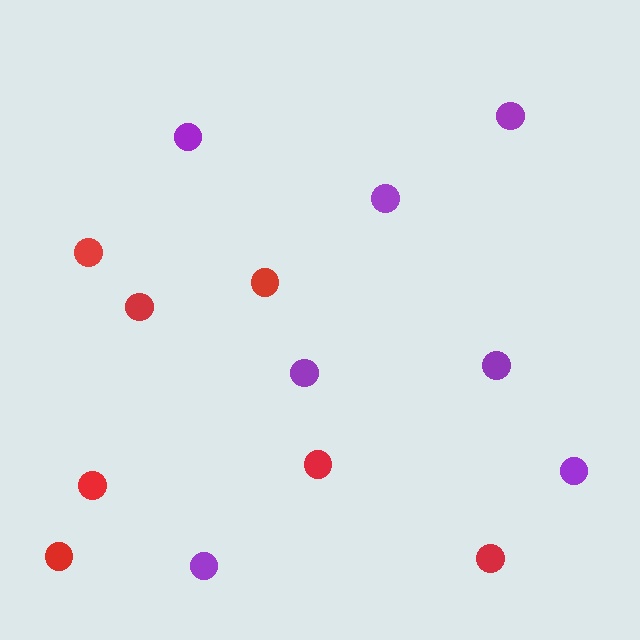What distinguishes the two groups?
There are 2 groups: one group of red circles (7) and one group of purple circles (7).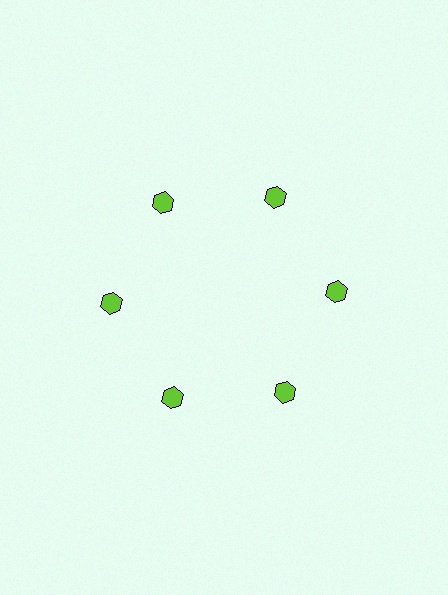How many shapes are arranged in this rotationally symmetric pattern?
There are 6 shapes, arranged in 6 groups of 1.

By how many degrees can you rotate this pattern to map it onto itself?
The pattern maps onto itself every 60 degrees of rotation.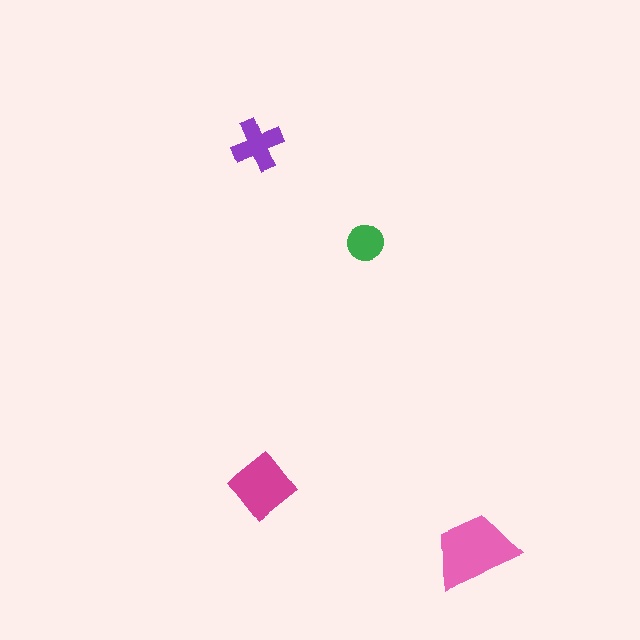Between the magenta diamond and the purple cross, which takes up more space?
The magenta diamond.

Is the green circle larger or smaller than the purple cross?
Smaller.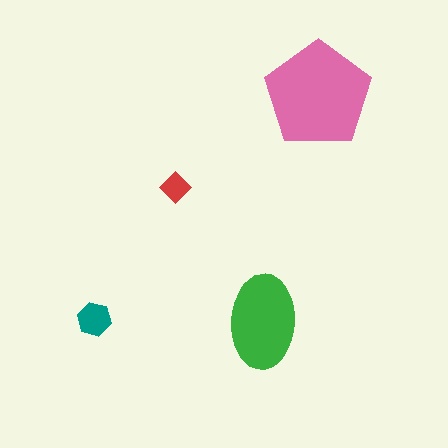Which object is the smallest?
The red diamond.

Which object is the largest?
The pink pentagon.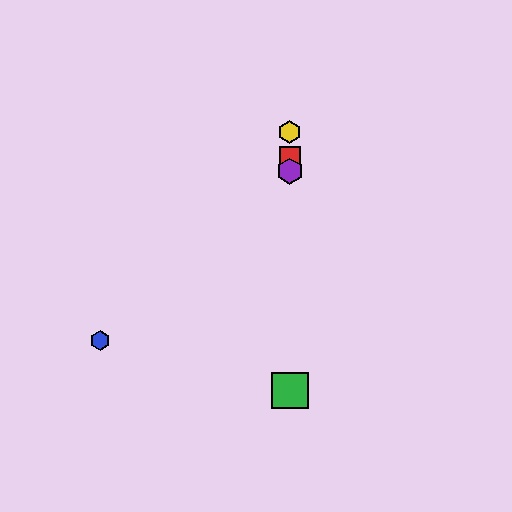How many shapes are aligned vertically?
4 shapes (the red square, the green square, the yellow hexagon, the purple hexagon) are aligned vertically.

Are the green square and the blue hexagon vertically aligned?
No, the green square is at x≈290 and the blue hexagon is at x≈100.